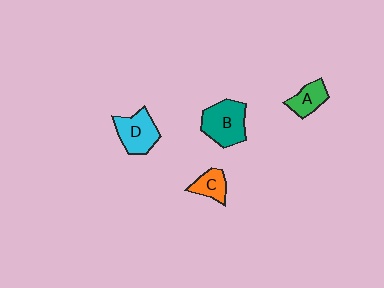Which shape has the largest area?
Shape B (teal).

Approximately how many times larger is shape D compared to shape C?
Approximately 1.7 times.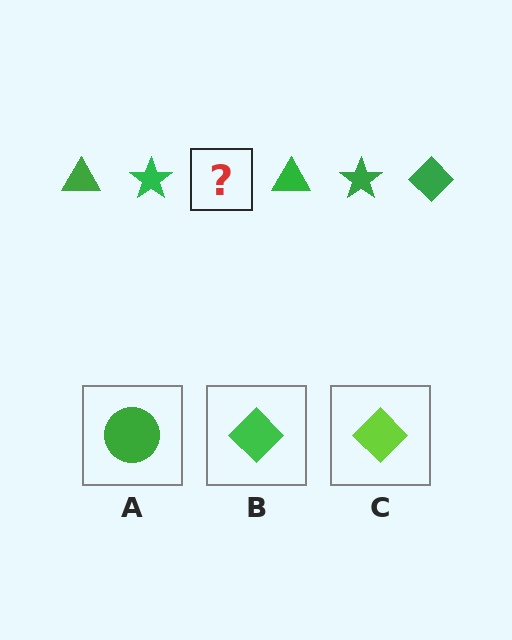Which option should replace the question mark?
Option B.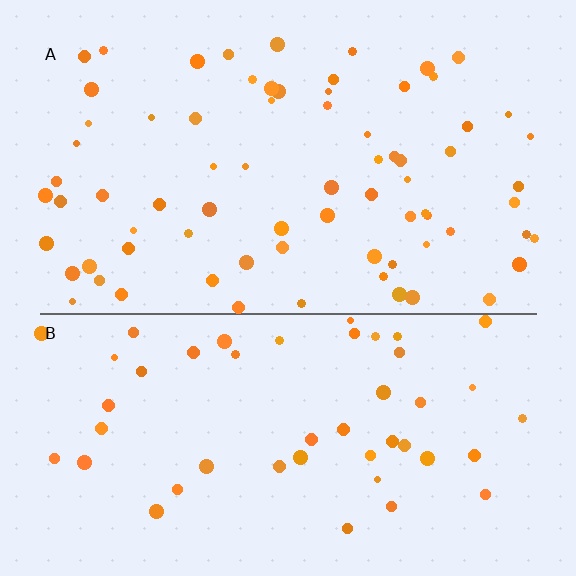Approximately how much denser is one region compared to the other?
Approximately 1.6× — region A over region B.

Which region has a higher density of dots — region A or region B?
A (the top).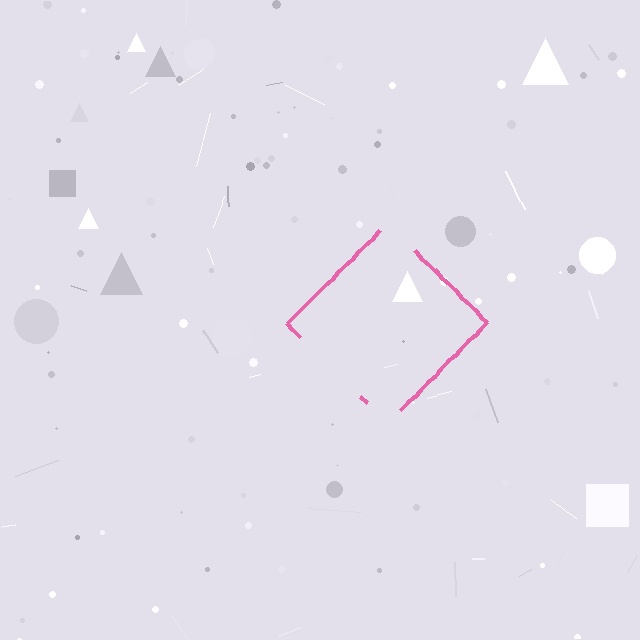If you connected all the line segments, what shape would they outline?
They would outline a diamond.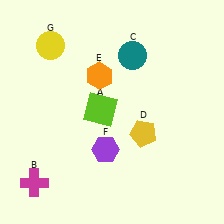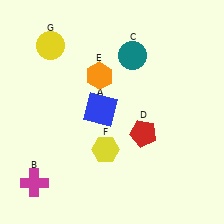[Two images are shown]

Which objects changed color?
A changed from lime to blue. D changed from yellow to red. F changed from purple to yellow.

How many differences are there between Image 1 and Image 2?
There are 3 differences between the two images.